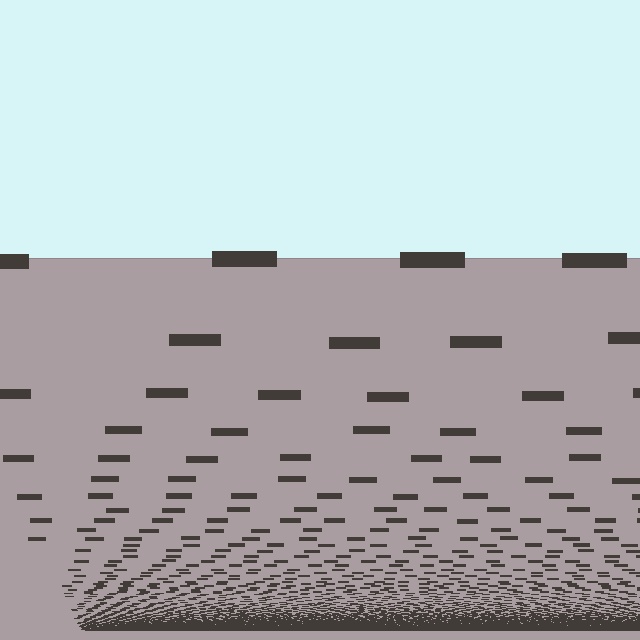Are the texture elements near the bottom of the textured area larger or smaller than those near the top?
Smaller. The gradient is inverted — elements near the bottom are smaller and denser.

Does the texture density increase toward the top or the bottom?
Density increases toward the bottom.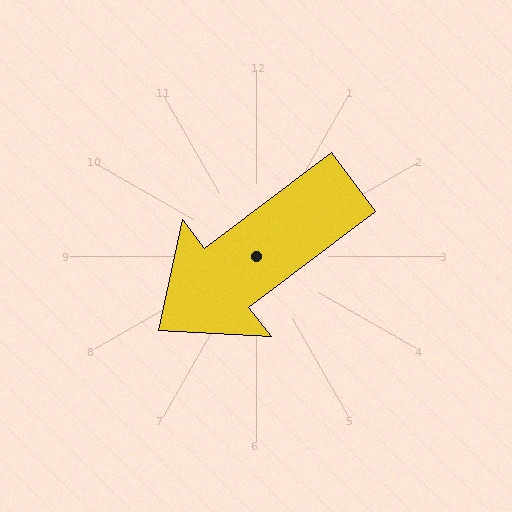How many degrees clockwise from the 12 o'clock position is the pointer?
Approximately 233 degrees.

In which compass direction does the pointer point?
Southwest.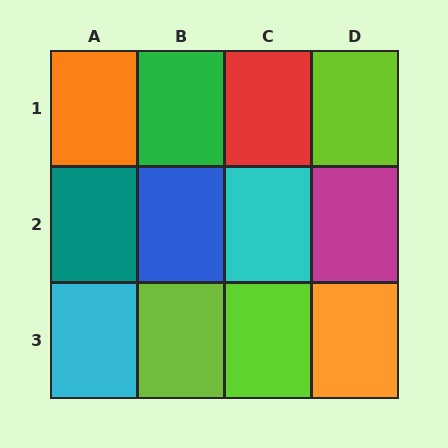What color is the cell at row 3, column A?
Cyan.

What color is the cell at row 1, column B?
Green.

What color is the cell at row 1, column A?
Orange.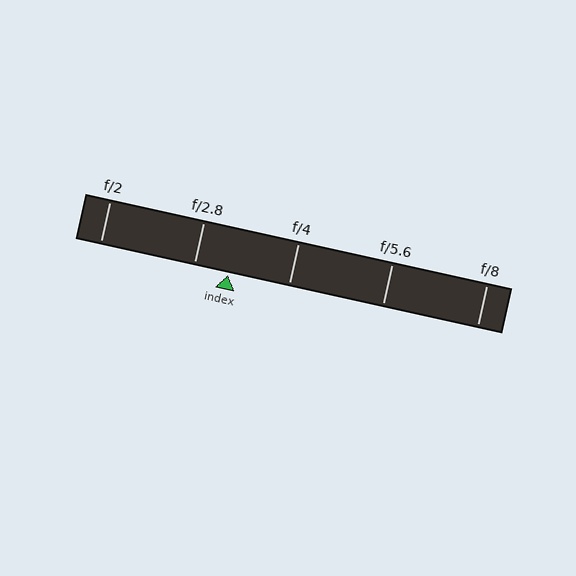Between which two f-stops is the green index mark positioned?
The index mark is between f/2.8 and f/4.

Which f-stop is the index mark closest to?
The index mark is closest to f/2.8.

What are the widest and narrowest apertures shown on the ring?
The widest aperture shown is f/2 and the narrowest is f/8.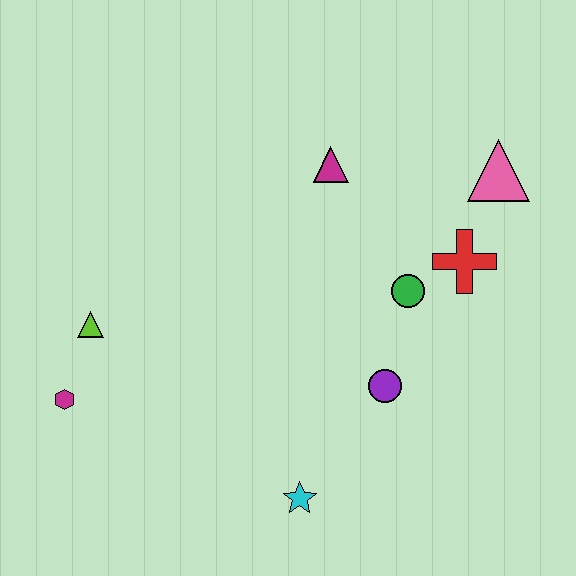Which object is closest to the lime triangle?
The magenta hexagon is closest to the lime triangle.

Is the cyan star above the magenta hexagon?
No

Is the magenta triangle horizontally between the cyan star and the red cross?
Yes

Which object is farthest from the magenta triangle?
The magenta hexagon is farthest from the magenta triangle.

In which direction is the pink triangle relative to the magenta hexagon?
The pink triangle is to the right of the magenta hexagon.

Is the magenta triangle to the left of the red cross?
Yes